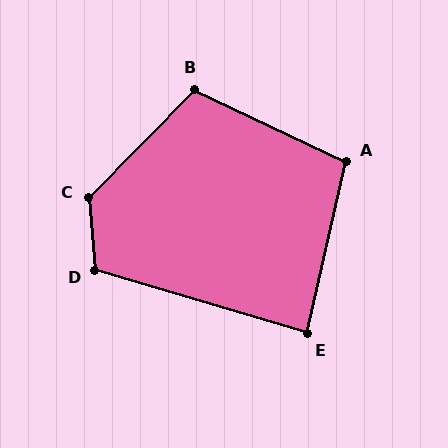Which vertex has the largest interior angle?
C, at approximately 131 degrees.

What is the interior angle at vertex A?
Approximately 103 degrees (obtuse).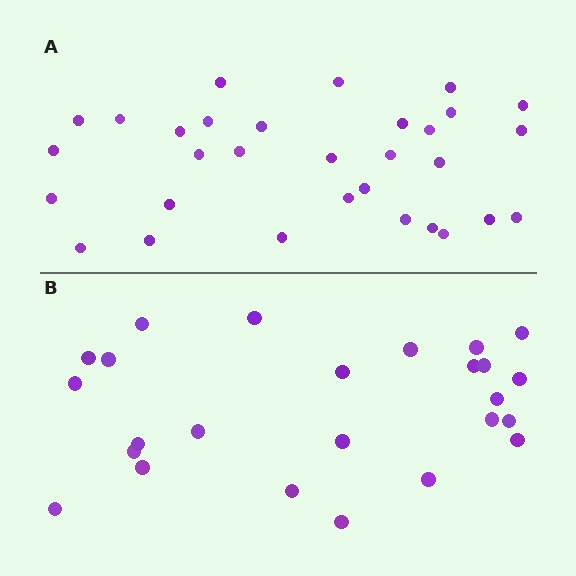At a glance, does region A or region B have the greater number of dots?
Region A (the top region) has more dots.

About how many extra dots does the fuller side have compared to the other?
Region A has about 6 more dots than region B.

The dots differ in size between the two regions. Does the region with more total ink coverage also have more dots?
No. Region B has more total ink coverage because its dots are larger, but region A actually contains more individual dots. Total area can be misleading — the number of items is what matters here.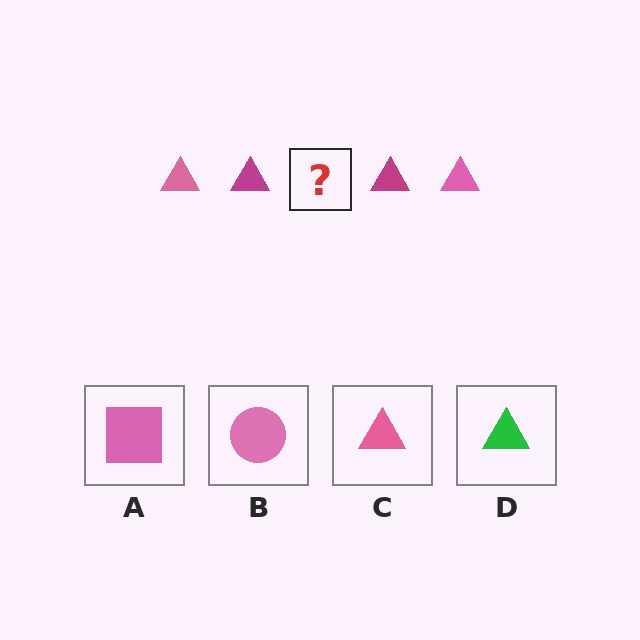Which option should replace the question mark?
Option C.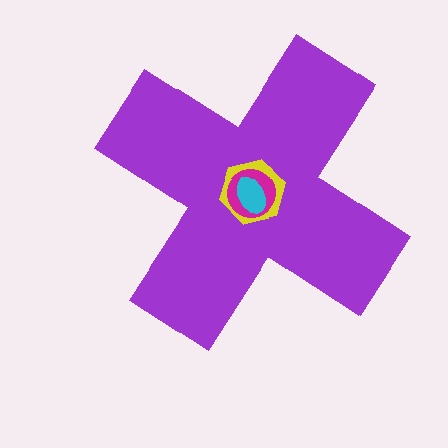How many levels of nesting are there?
4.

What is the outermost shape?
The purple cross.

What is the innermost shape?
The cyan ellipse.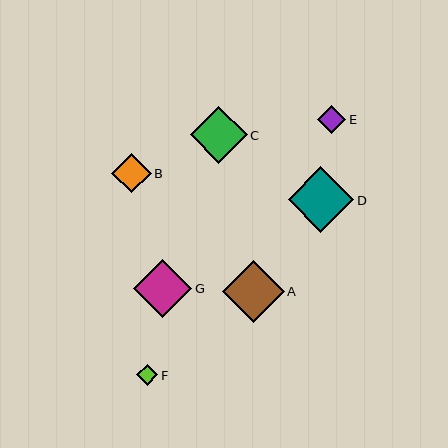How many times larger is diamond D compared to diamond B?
Diamond D is approximately 1.7 times the size of diamond B.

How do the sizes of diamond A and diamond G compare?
Diamond A and diamond G are approximately the same size.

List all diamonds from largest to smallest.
From largest to smallest: D, A, G, C, B, E, F.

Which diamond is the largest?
Diamond D is the largest with a size of approximately 66 pixels.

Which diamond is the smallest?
Diamond F is the smallest with a size of approximately 22 pixels.